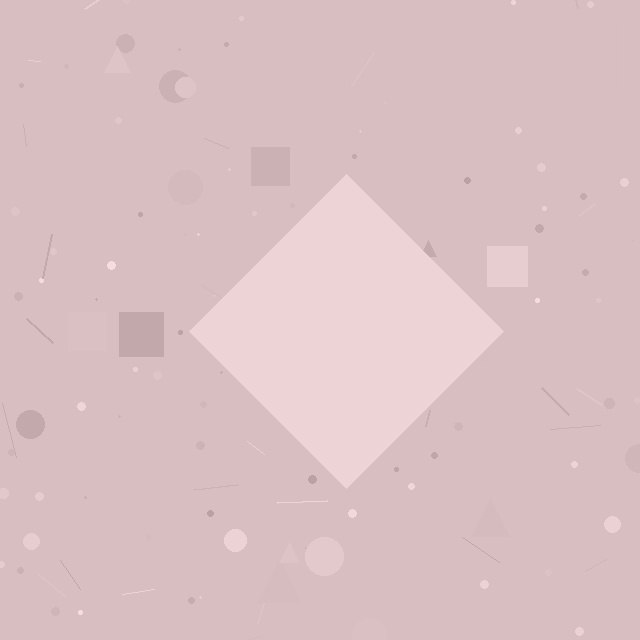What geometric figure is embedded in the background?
A diamond is embedded in the background.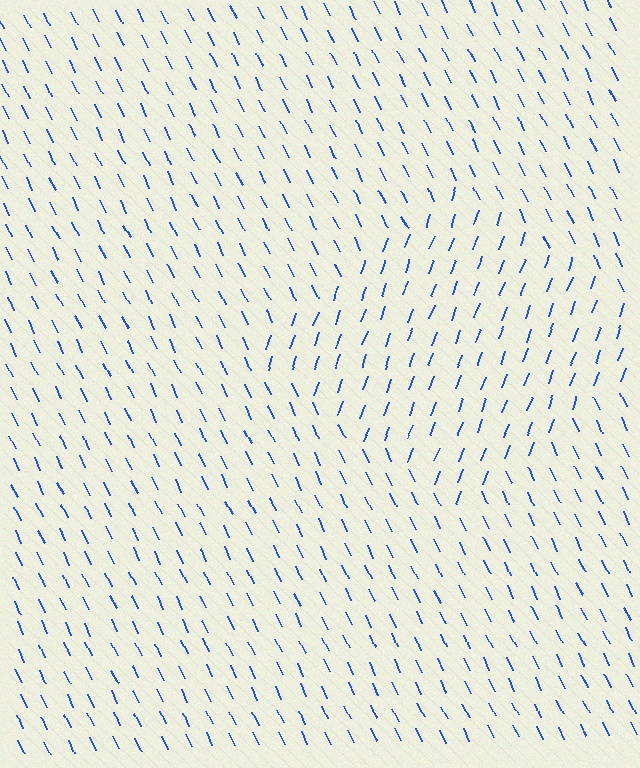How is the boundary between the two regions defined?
The boundary is defined purely by a change in line orientation (approximately 45 degrees difference). All lines are the same color and thickness.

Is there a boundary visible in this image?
Yes, there is a texture boundary formed by a change in line orientation.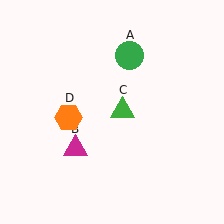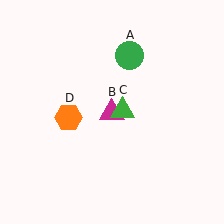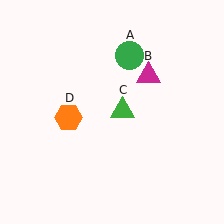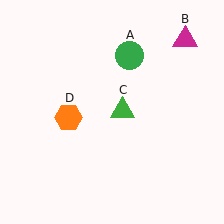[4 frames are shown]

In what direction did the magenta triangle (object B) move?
The magenta triangle (object B) moved up and to the right.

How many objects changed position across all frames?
1 object changed position: magenta triangle (object B).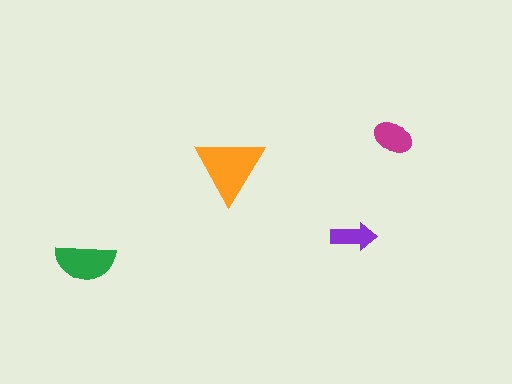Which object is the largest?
The orange triangle.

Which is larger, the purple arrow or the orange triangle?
The orange triangle.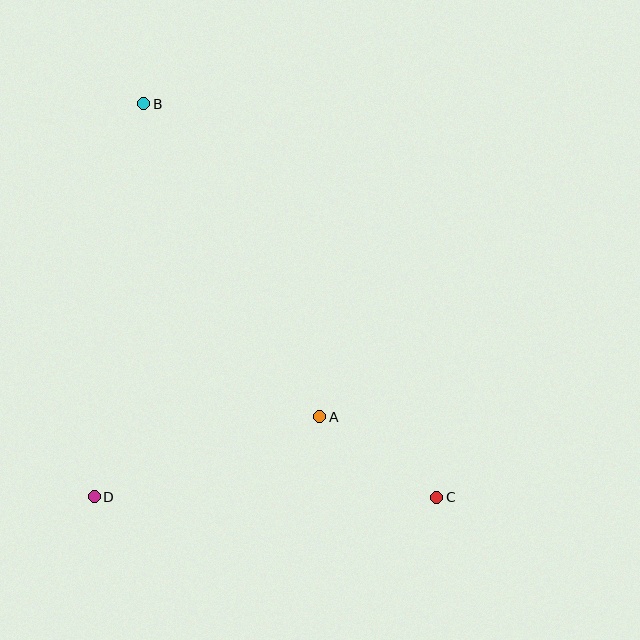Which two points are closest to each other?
Points A and C are closest to each other.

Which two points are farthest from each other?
Points B and C are farthest from each other.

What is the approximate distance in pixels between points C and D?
The distance between C and D is approximately 342 pixels.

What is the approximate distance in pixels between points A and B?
The distance between A and B is approximately 359 pixels.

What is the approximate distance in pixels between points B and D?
The distance between B and D is approximately 396 pixels.